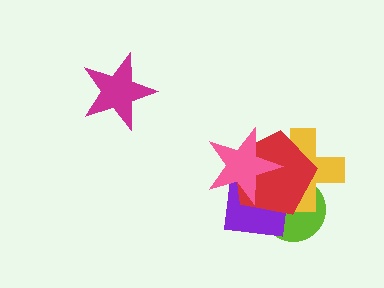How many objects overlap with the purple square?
4 objects overlap with the purple square.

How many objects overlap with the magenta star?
0 objects overlap with the magenta star.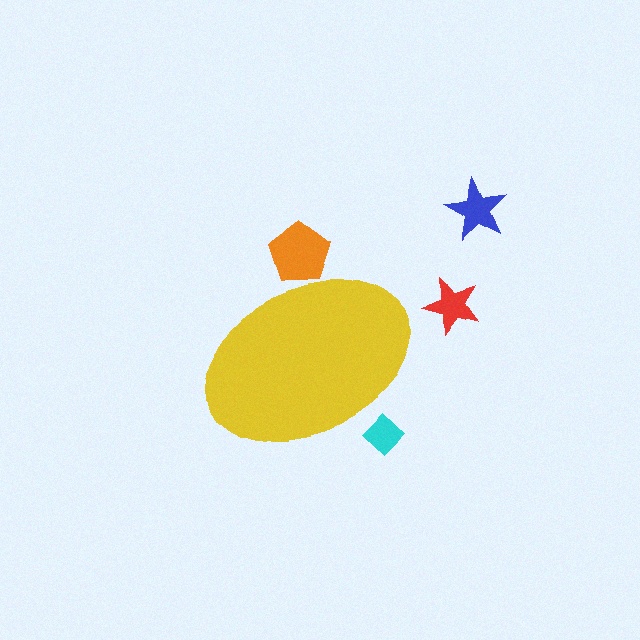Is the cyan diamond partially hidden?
Yes, the cyan diamond is partially hidden behind the yellow ellipse.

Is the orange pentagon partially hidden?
Yes, the orange pentagon is partially hidden behind the yellow ellipse.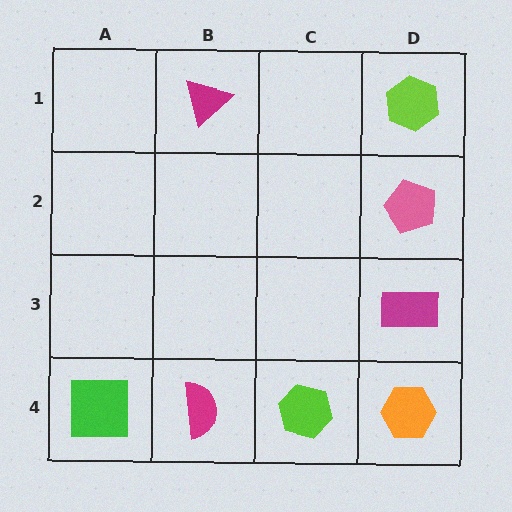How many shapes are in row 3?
1 shape.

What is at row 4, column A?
A green square.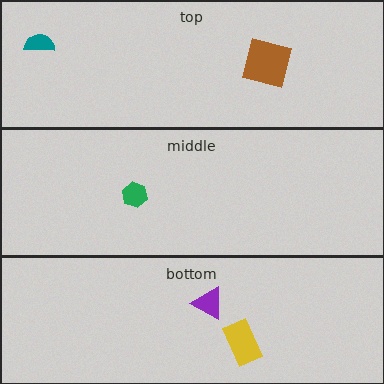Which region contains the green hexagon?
The middle region.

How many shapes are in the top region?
2.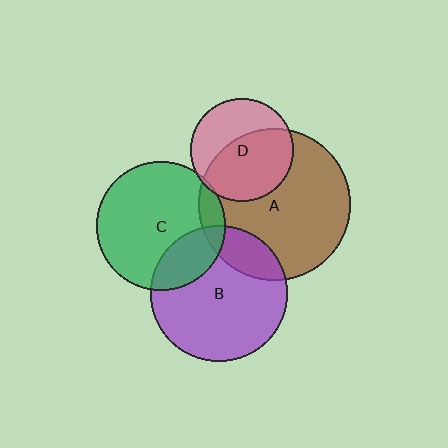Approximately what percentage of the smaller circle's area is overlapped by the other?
Approximately 25%.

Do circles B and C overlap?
Yes.